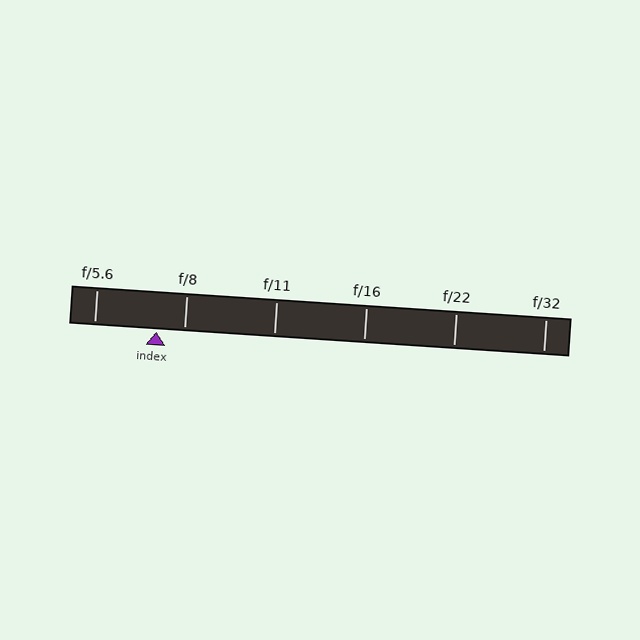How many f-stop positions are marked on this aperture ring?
There are 6 f-stop positions marked.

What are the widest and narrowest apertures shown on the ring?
The widest aperture shown is f/5.6 and the narrowest is f/32.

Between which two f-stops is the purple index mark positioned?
The index mark is between f/5.6 and f/8.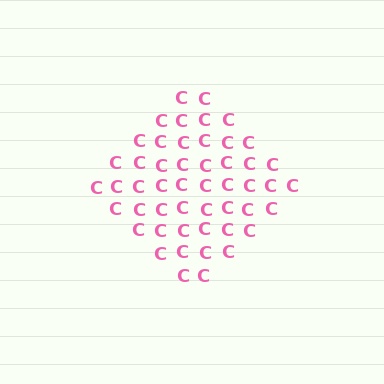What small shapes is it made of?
It is made of small letter C's.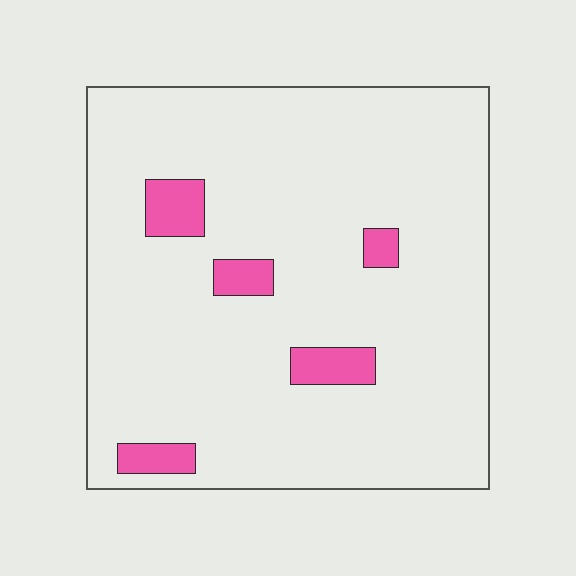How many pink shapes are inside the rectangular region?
5.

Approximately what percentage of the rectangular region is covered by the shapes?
Approximately 10%.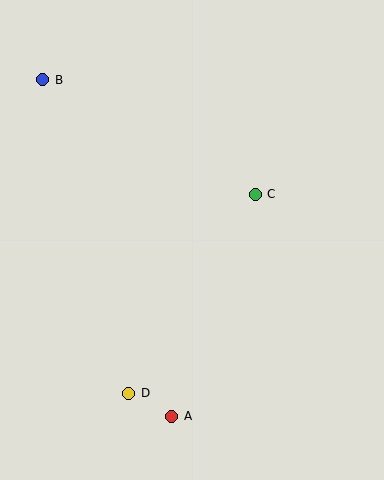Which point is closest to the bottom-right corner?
Point A is closest to the bottom-right corner.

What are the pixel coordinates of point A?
Point A is at (172, 416).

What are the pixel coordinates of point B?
Point B is at (43, 80).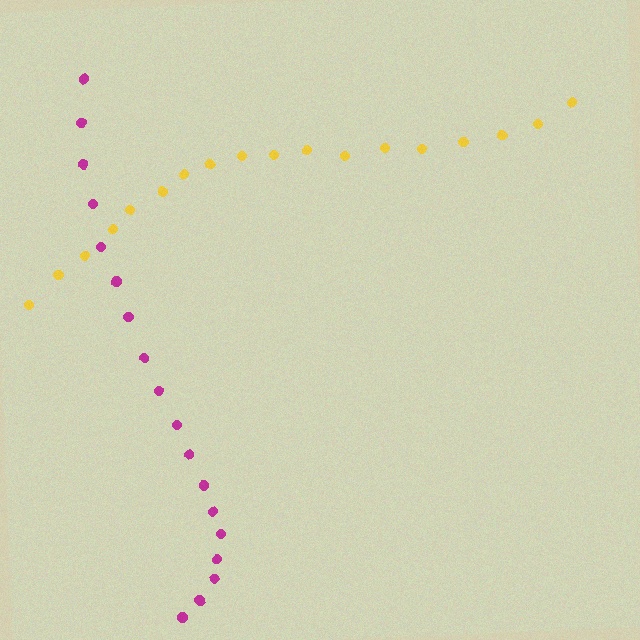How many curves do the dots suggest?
There are 2 distinct paths.